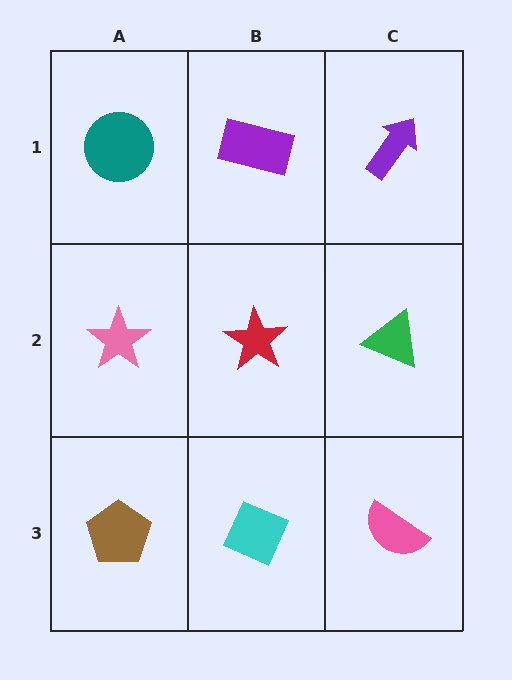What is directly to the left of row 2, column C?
A red star.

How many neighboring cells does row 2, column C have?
3.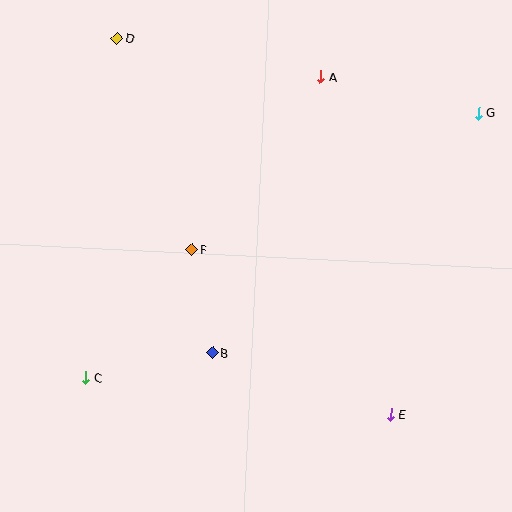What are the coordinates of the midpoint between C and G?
The midpoint between C and G is at (282, 245).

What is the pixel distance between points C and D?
The distance between C and D is 341 pixels.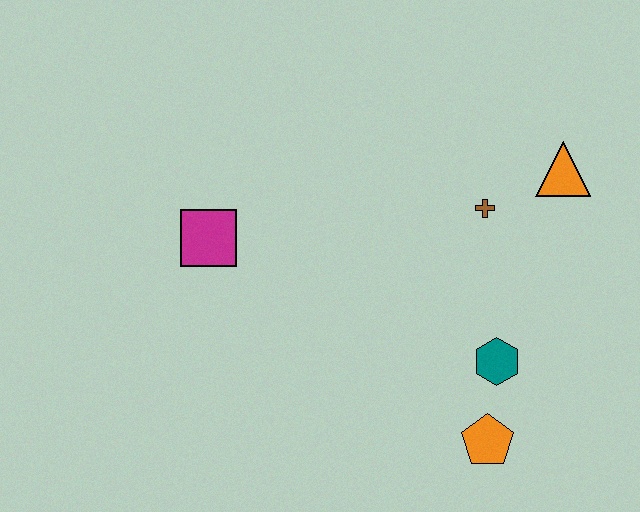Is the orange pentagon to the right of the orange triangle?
No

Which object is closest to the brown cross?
The orange triangle is closest to the brown cross.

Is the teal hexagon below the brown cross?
Yes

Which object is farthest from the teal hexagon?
The magenta square is farthest from the teal hexagon.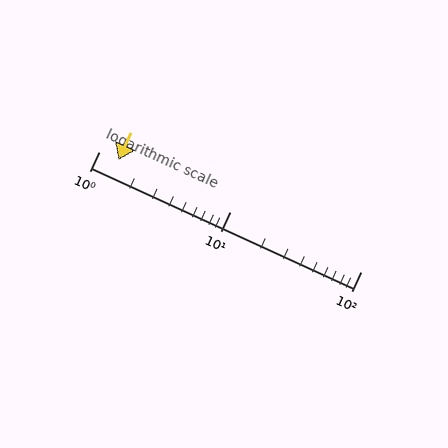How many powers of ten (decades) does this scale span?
The scale spans 2 decades, from 1 to 100.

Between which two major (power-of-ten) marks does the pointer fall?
The pointer is between 1 and 10.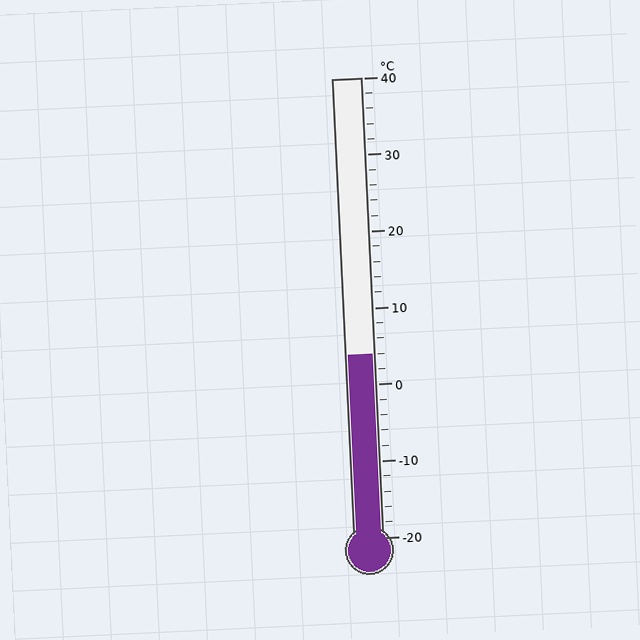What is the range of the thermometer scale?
The thermometer scale ranges from -20°C to 40°C.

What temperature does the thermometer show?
The thermometer shows approximately 4°C.